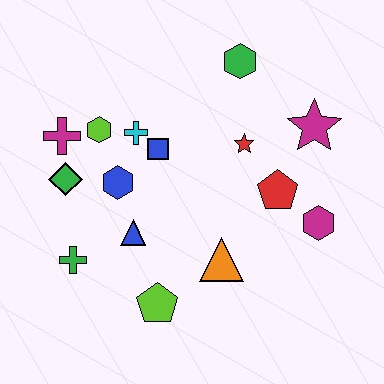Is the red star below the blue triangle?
No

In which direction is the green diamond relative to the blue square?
The green diamond is to the left of the blue square.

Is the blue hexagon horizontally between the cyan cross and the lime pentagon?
No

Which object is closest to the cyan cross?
The blue square is closest to the cyan cross.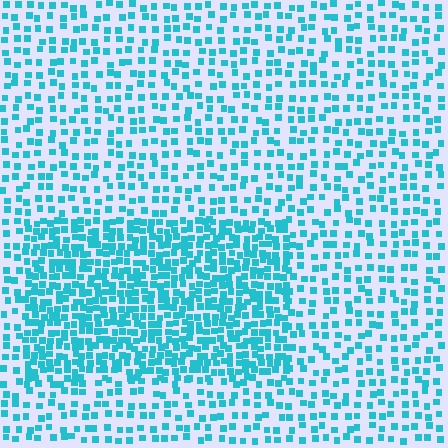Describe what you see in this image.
The image contains small cyan elements arranged at two different densities. A rectangle-shaped region is visible where the elements are more densely packed than the surrounding area.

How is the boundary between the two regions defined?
The boundary is defined by a change in element density (approximately 2.1x ratio). All elements are the same color, size, and shape.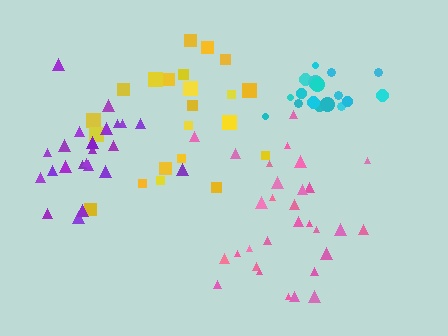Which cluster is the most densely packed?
Cyan.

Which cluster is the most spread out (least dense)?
Yellow.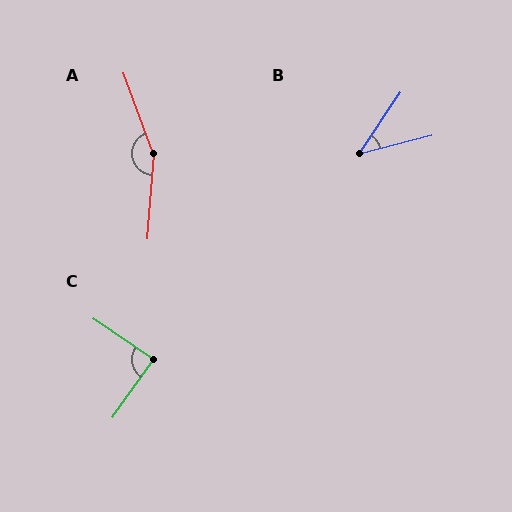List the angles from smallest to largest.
B (42°), C (89°), A (156°).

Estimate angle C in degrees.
Approximately 89 degrees.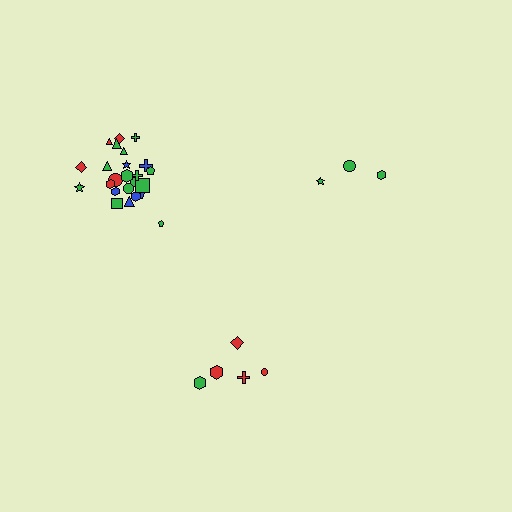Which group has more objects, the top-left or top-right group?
The top-left group.